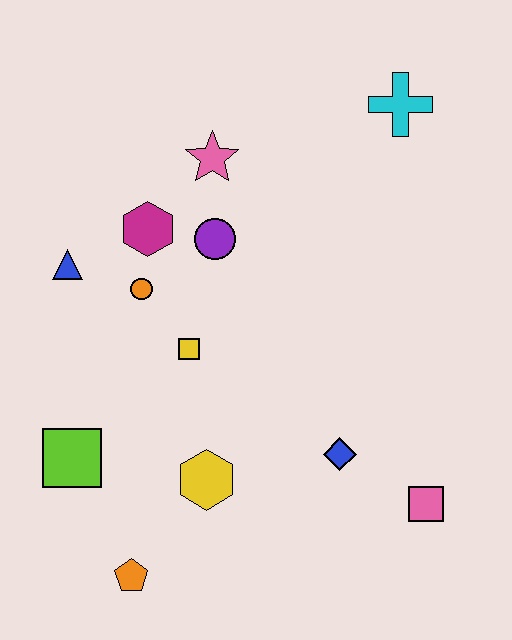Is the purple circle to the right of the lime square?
Yes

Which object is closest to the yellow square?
The orange circle is closest to the yellow square.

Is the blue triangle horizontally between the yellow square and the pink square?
No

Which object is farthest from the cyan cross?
The orange pentagon is farthest from the cyan cross.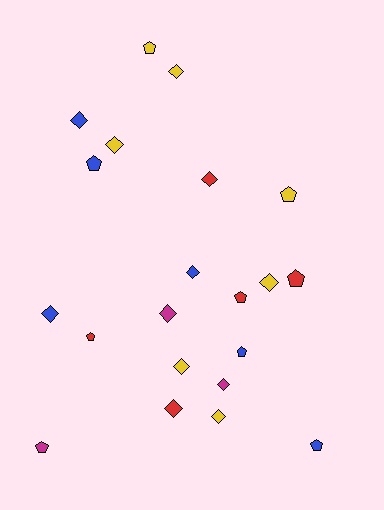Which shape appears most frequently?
Diamond, with 12 objects.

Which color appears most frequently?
Yellow, with 7 objects.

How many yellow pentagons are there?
There are 2 yellow pentagons.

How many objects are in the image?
There are 21 objects.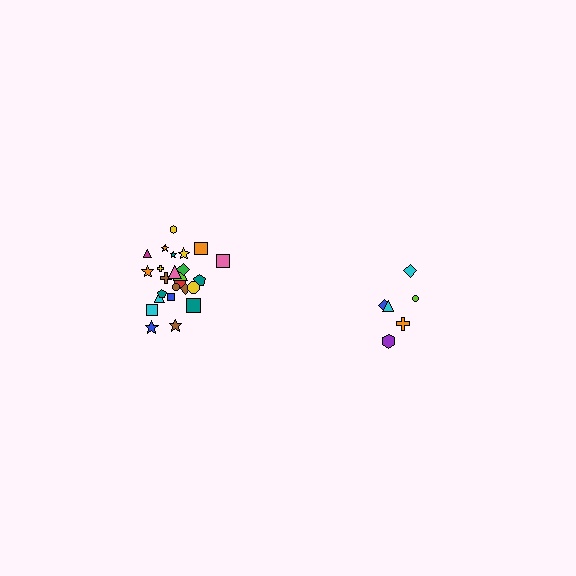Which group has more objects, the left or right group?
The left group.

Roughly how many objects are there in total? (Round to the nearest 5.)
Roughly 30 objects in total.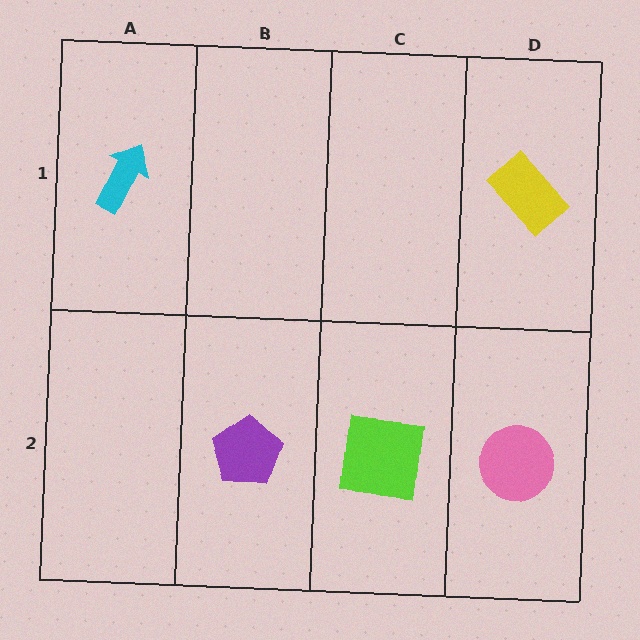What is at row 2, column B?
A purple pentagon.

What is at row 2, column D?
A pink circle.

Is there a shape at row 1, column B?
No, that cell is empty.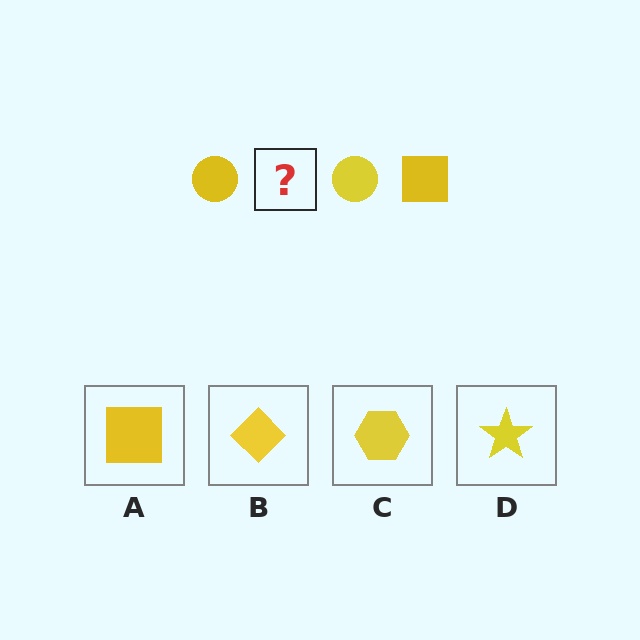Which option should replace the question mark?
Option A.